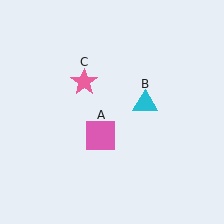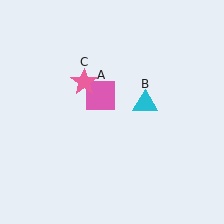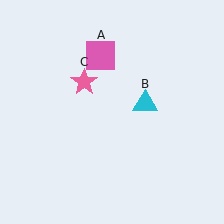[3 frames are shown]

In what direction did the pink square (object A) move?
The pink square (object A) moved up.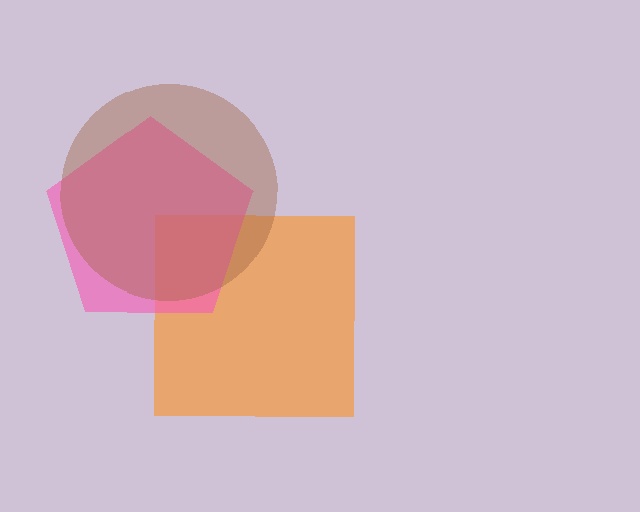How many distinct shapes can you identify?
There are 3 distinct shapes: an orange square, a pink pentagon, a brown circle.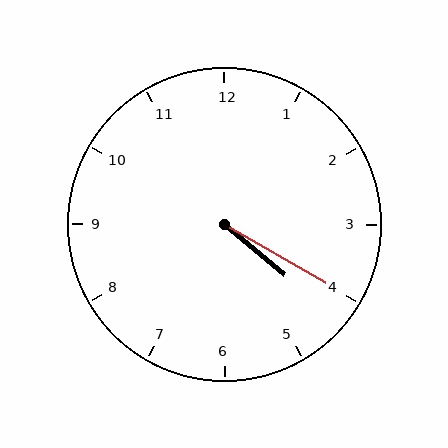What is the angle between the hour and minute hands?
Approximately 10 degrees.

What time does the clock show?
4:20.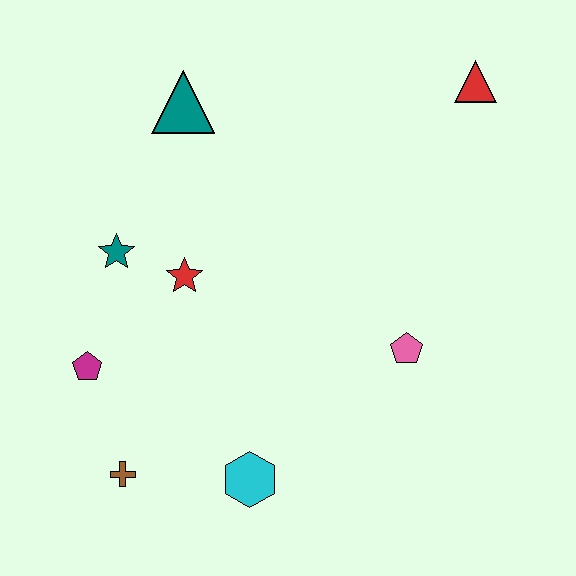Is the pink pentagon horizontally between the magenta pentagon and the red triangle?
Yes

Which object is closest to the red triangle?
The pink pentagon is closest to the red triangle.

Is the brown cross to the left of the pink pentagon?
Yes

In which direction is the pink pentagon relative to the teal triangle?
The pink pentagon is below the teal triangle.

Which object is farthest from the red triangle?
The brown cross is farthest from the red triangle.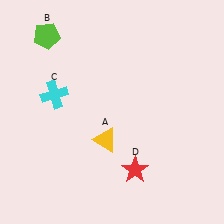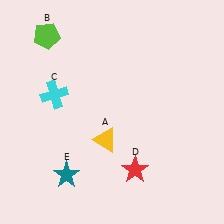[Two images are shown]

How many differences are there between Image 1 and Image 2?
There is 1 difference between the two images.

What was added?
A teal star (E) was added in Image 2.